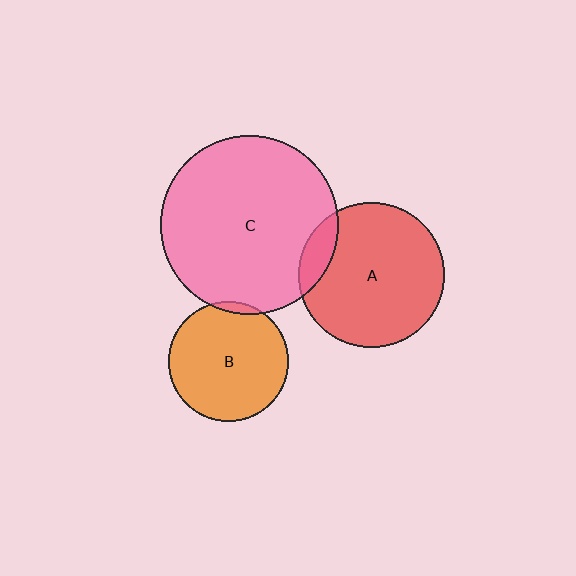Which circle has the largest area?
Circle C (pink).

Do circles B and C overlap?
Yes.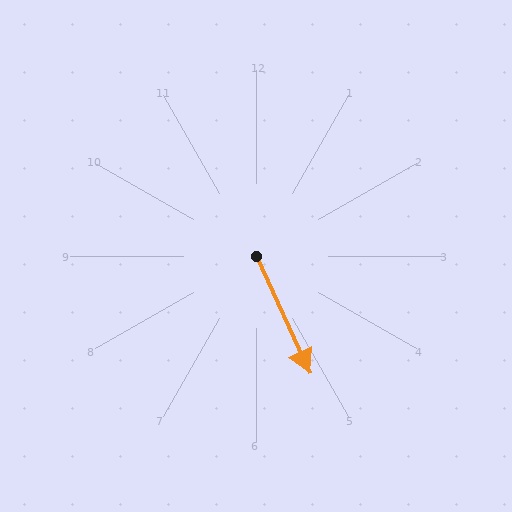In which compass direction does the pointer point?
Southeast.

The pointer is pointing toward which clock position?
Roughly 5 o'clock.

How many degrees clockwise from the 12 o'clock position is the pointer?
Approximately 155 degrees.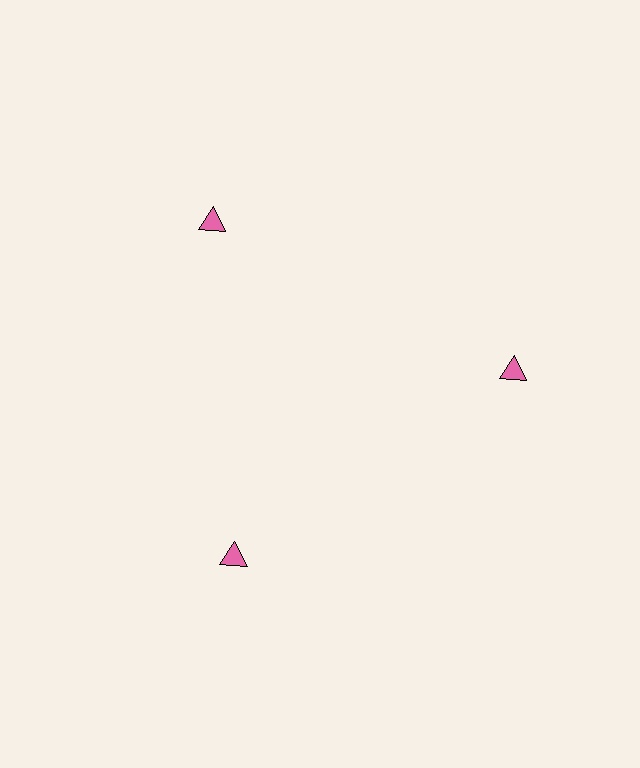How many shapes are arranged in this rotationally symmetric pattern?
There are 3 shapes, arranged in 3 groups of 1.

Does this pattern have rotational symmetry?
Yes, this pattern has 3-fold rotational symmetry. It looks the same after rotating 120 degrees around the center.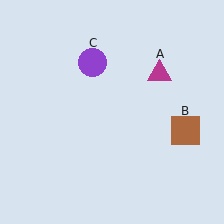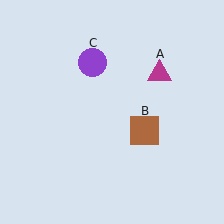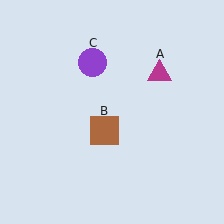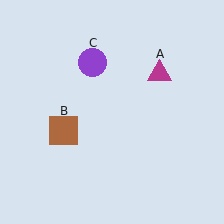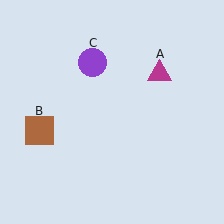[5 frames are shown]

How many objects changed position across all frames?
1 object changed position: brown square (object B).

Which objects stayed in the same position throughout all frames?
Magenta triangle (object A) and purple circle (object C) remained stationary.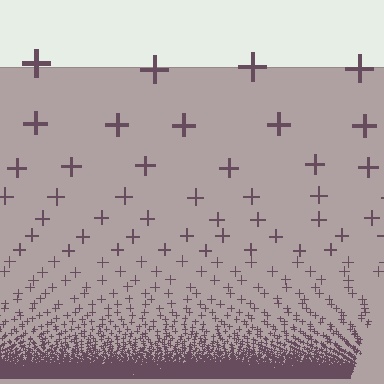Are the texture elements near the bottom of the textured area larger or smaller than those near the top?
Smaller. The gradient is inverted — elements near the bottom are smaller and denser.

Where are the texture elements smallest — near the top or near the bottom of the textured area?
Near the bottom.